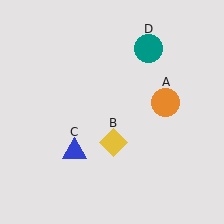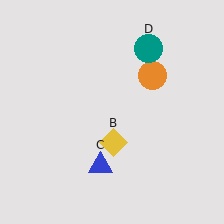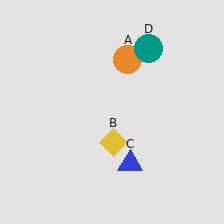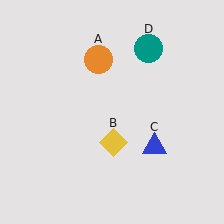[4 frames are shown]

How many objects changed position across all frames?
2 objects changed position: orange circle (object A), blue triangle (object C).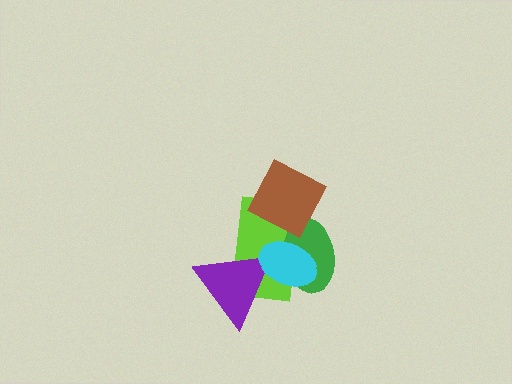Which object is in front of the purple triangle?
The cyan ellipse is in front of the purple triangle.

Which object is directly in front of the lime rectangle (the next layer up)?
The green ellipse is directly in front of the lime rectangle.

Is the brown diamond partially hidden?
No, no other shape covers it.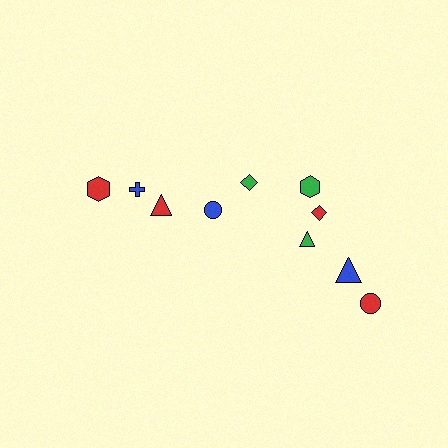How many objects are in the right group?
There are 6 objects.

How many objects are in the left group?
There are 4 objects.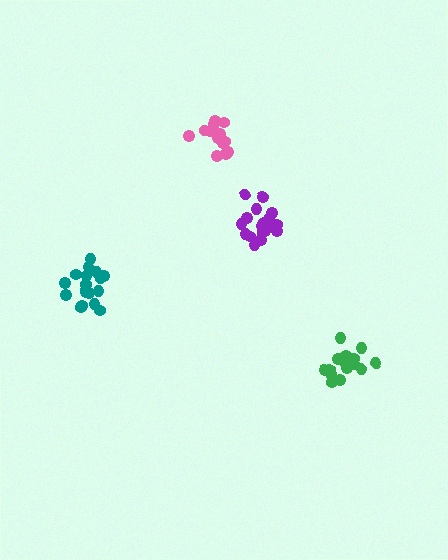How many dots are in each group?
Group 1: 18 dots, Group 2: 15 dots, Group 3: 16 dots, Group 4: 20 dots (69 total).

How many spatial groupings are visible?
There are 4 spatial groupings.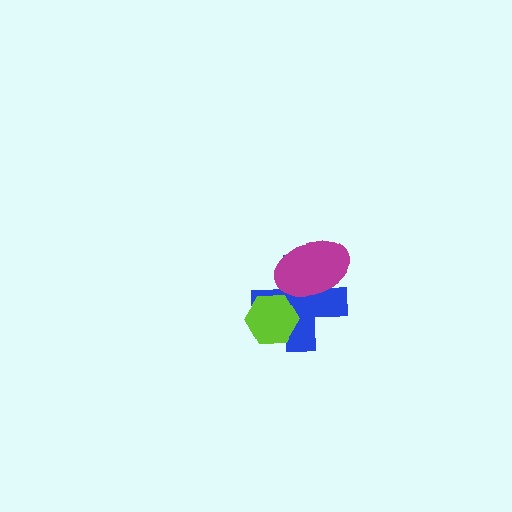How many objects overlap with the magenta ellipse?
1 object overlaps with the magenta ellipse.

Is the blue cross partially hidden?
Yes, it is partially covered by another shape.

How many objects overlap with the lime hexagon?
1 object overlaps with the lime hexagon.